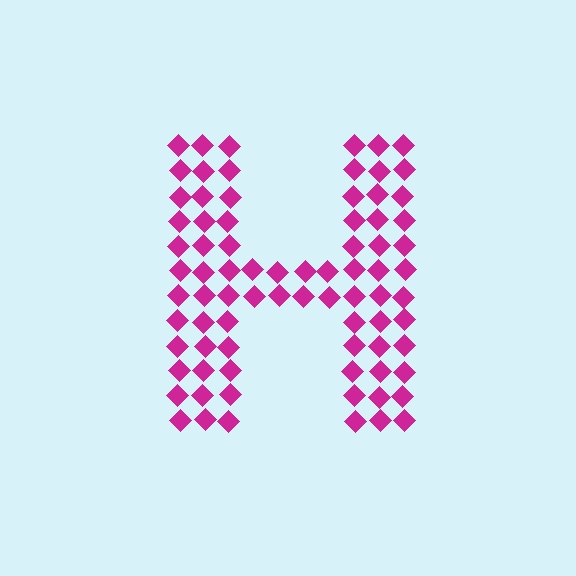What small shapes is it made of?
It is made of small diamonds.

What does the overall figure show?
The overall figure shows the letter H.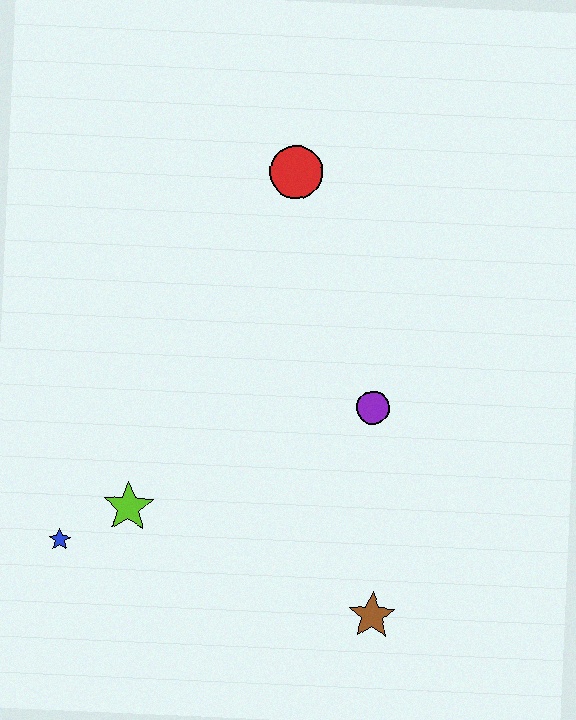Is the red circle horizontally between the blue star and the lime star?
No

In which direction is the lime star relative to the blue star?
The lime star is to the right of the blue star.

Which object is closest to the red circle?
The purple circle is closest to the red circle.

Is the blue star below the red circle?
Yes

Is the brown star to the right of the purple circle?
Yes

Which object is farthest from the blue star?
The red circle is farthest from the blue star.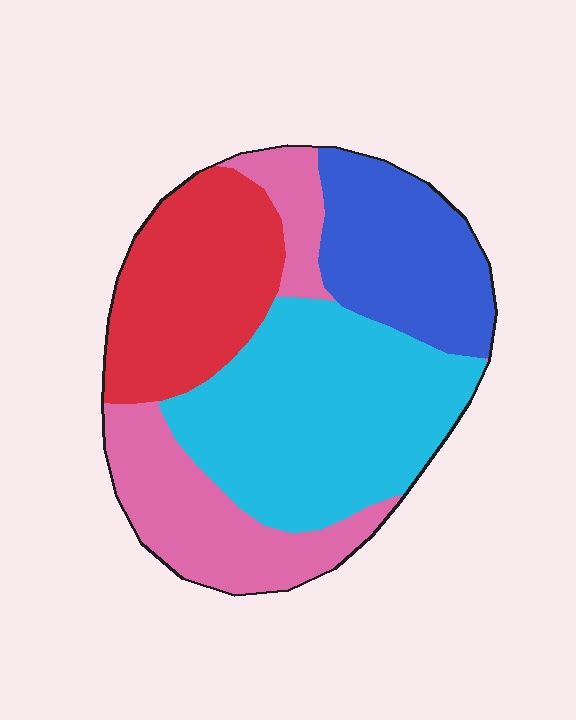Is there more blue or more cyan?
Cyan.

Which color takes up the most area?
Cyan, at roughly 35%.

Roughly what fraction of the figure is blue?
Blue takes up about one fifth (1/5) of the figure.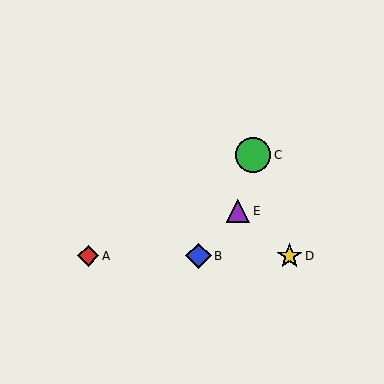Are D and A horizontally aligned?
Yes, both are at y≈256.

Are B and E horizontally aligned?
No, B is at y≈256 and E is at y≈211.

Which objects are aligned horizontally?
Objects A, B, D are aligned horizontally.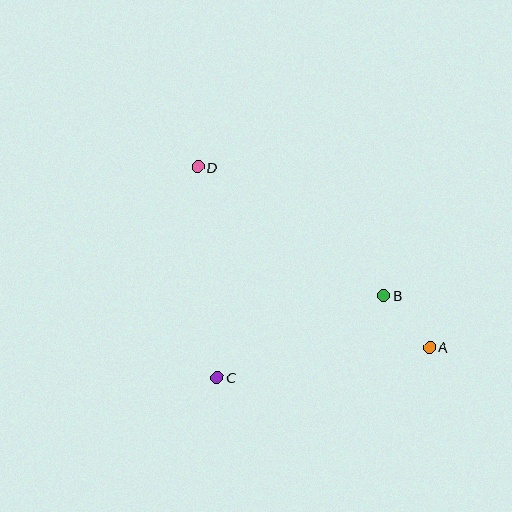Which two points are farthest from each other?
Points A and D are farthest from each other.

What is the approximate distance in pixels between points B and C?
The distance between B and C is approximately 186 pixels.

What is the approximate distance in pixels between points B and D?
The distance between B and D is approximately 226 pixels.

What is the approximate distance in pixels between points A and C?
The distance between A and C is approximately 215 pixels.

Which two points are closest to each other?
Points A and B are closest to each other.